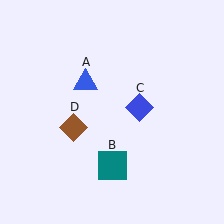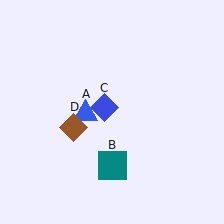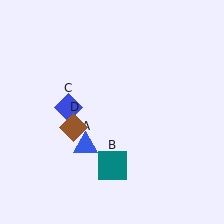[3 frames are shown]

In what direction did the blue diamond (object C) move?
The blue diamond (object C) moved left.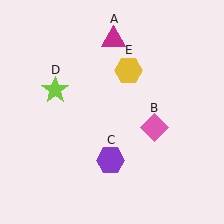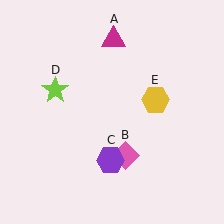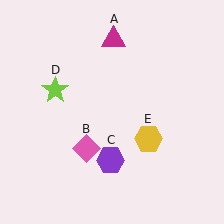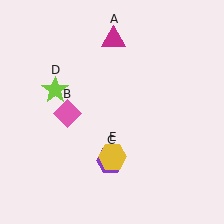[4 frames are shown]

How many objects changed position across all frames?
2 objects changed position: pink diamond (object B), yellow hexagon (object E).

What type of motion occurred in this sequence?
The pink diamond (object B), yellow hexagon (object E) rotated clockwise around the center of the scene.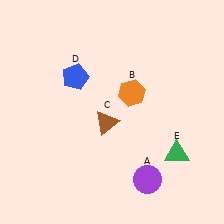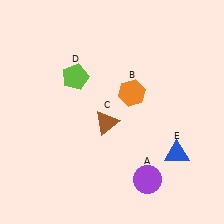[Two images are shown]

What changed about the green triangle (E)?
In Image 1, E is green. In Image 2, it changed to blue.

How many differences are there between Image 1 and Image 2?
There are 2 differences between the two images.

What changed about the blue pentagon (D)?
In Image 1, D is blue. In Image 2, it changed to lime.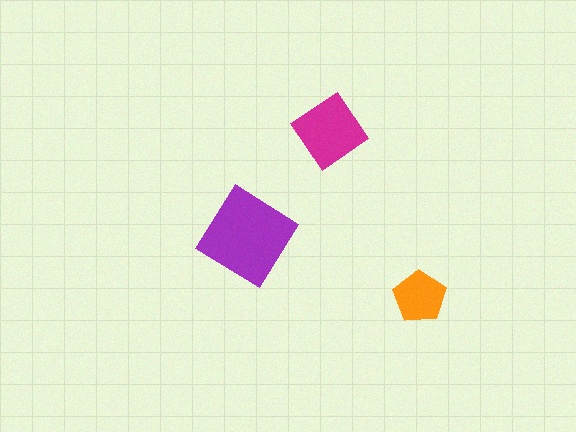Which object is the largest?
The purple diamond.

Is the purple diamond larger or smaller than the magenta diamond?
Larger.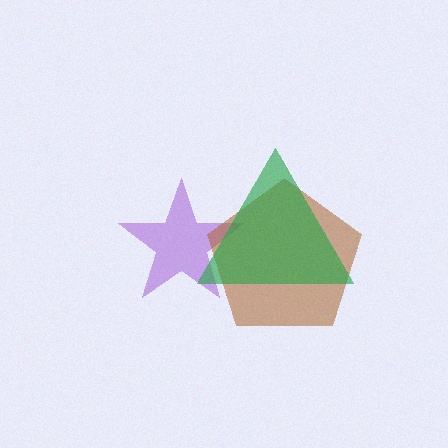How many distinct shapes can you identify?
There are 3 distinct shapes: a purple star, a brown pentagon, a green triangle.